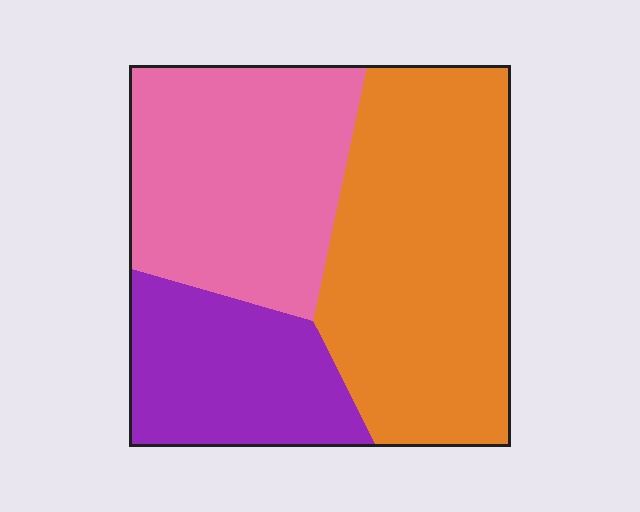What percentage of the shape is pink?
Pink takes up about one third (1/3) of the shape.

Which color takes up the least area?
Purple, at roughly 20%.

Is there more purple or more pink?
Pink.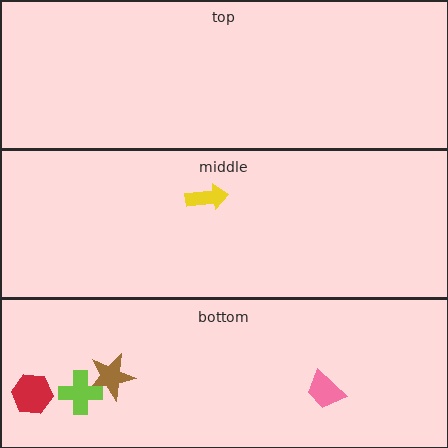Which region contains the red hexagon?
The bottom region.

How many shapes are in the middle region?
1.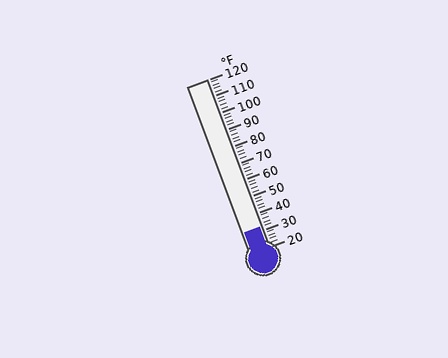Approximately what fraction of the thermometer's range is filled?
The thermometer is filled to approximately 10% of its range.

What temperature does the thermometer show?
The thermometer shows approximately 32°F.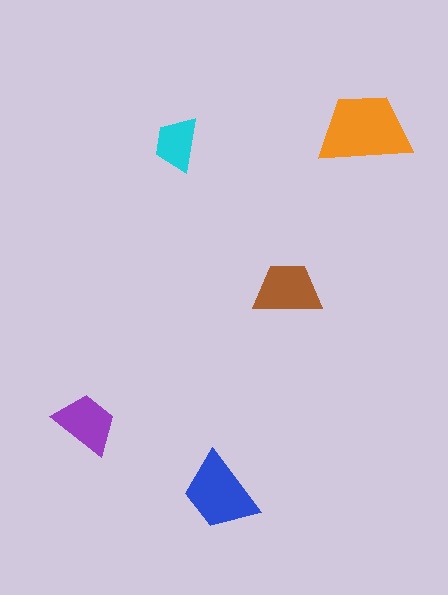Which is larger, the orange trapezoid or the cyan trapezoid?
The orange one.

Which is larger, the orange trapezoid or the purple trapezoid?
The orange one.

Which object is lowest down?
The blue trapezoid is bottommost.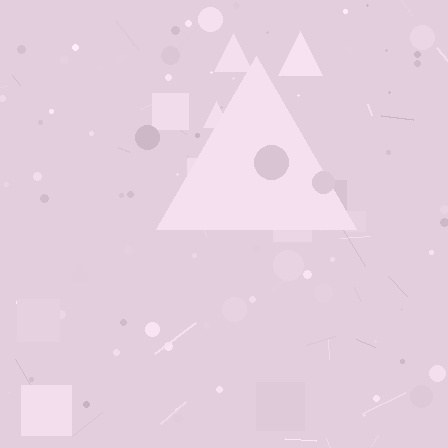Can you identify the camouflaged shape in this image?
The camouflaged shape is a triangle.